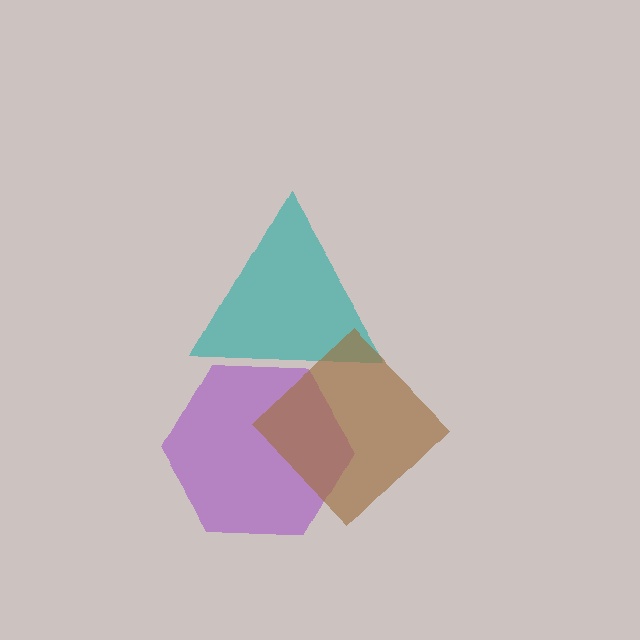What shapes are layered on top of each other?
The layered shapes are: a teal triangle, a purple hexagon, a brown diamond.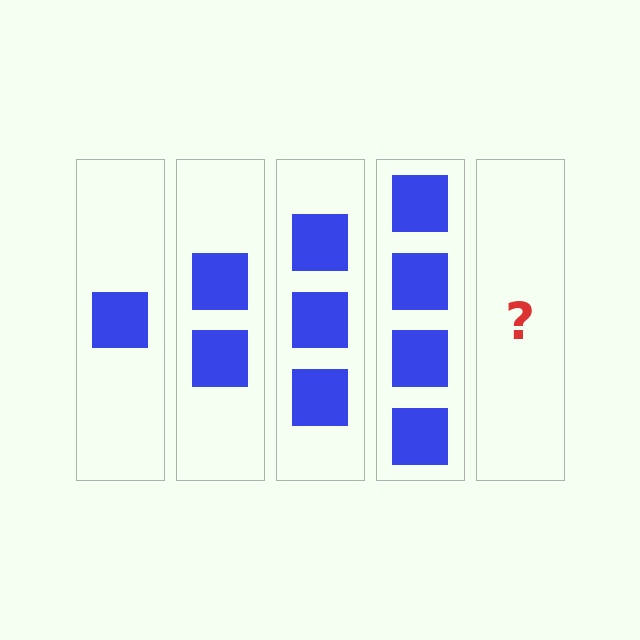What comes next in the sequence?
The next element should be 5 squares.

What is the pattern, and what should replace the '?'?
The pattern is that each step adds one more square. The '?' should be 5 squares.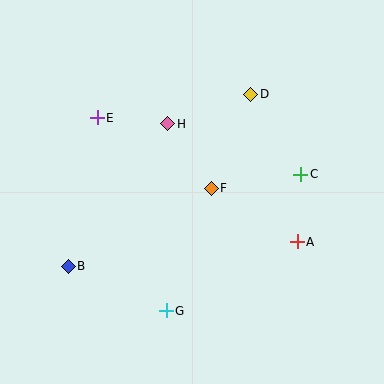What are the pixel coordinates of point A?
Point A is at (297, 242).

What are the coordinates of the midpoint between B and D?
The midpoint between B and D is at (159, 180).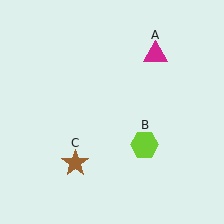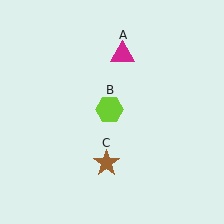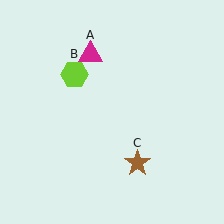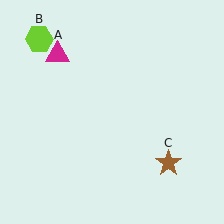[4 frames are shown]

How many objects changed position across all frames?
3 objects changed position: magenta triangle (object A), lime hexagon (object B), brown star (object C).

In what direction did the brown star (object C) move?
The brown star (object C) moved right.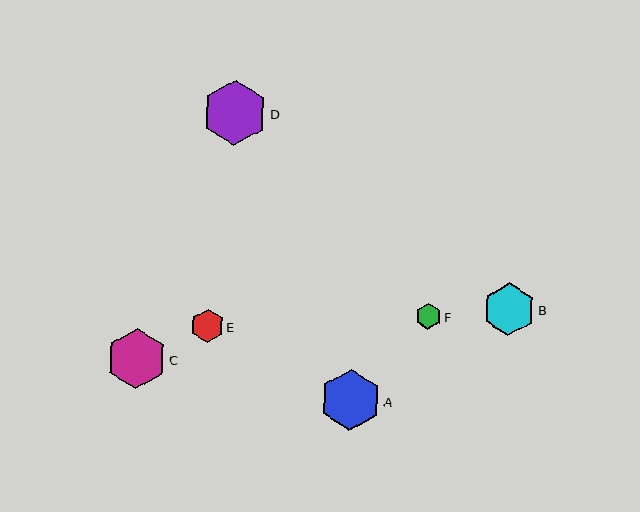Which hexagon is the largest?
Hexagon D is the largest with a size of approximately 65 pixels.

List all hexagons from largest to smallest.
From largest to smallest: D, A, C, B, E, F.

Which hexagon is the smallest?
Hexagon F is the smallest with a size of approximately 26 pixels.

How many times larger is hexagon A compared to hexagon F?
Hexagon A is approximately 2.4 times the size of hexagon F.